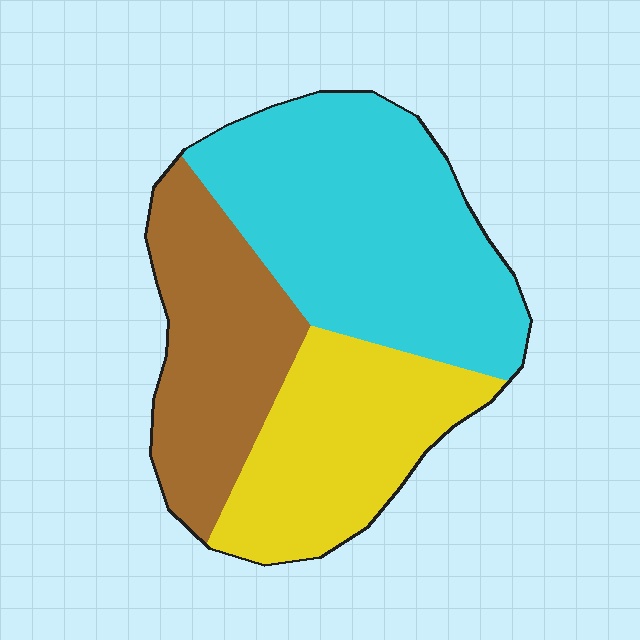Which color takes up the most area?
Cyan, at roughly 45%.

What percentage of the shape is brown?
Brown takes up about one quarter (1/4) of the shape.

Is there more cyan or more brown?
Cyan.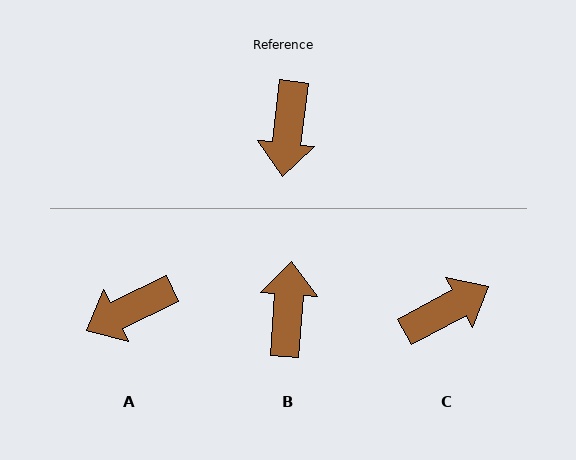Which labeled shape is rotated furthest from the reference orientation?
B, about 177 degrees away.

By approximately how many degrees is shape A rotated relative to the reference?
Approximately 57 degrees clockwise.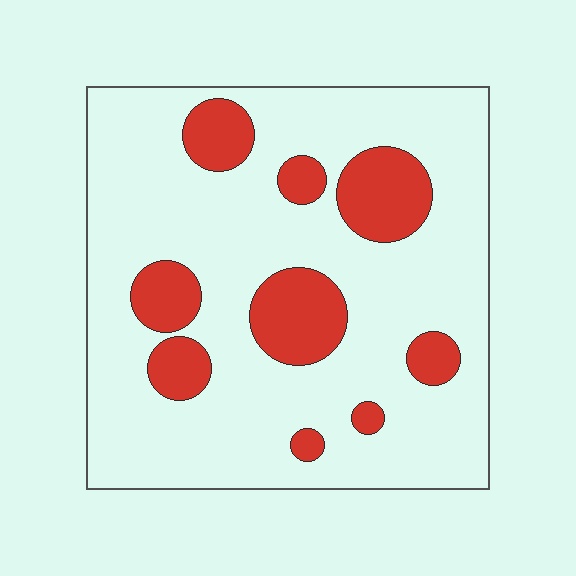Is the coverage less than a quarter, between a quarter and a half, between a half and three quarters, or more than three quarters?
Less than a quarter.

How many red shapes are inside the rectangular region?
9.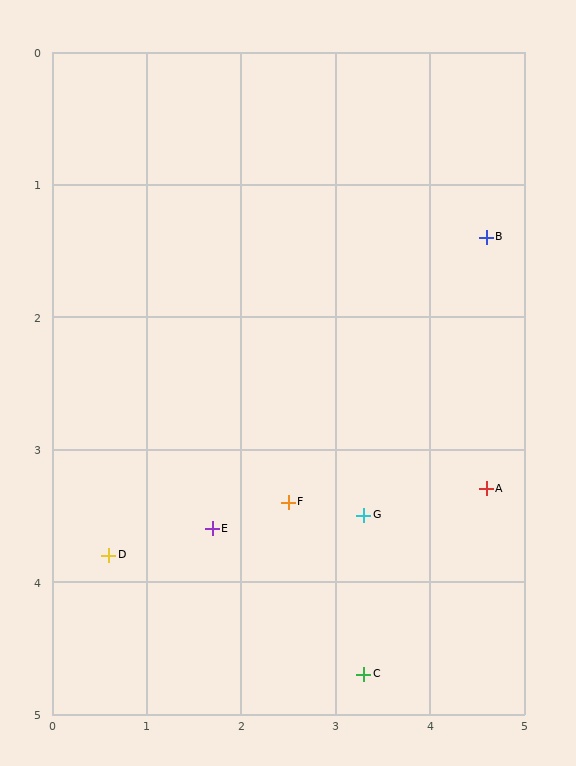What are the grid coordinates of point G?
Point G is at approximately (3.3, 3.5).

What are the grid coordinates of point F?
Point F is at approximately (2.5, 3.4).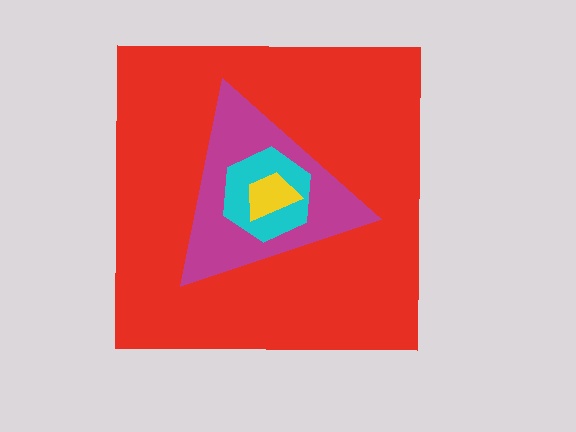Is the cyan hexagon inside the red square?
Yes.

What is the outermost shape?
The red square.